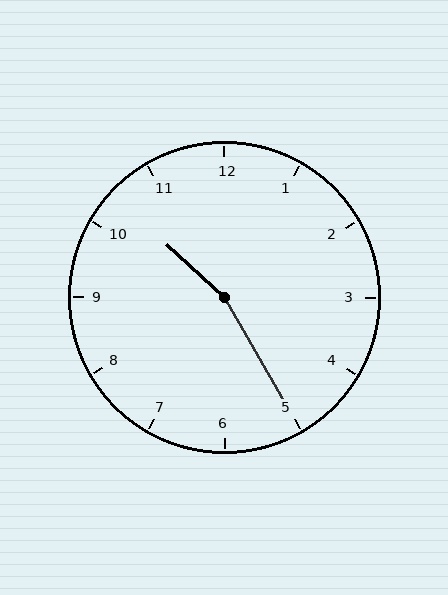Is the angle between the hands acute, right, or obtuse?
It is obtuse.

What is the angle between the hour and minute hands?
Approximately 162 degrees.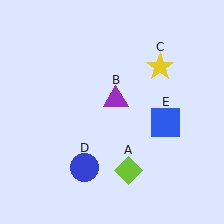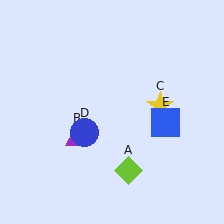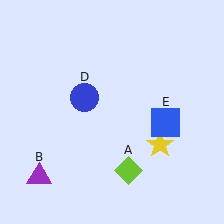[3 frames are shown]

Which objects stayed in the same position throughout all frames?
Lime diamond (object A) and blue square (object E) remained stationary.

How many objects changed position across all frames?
3 objects changed position: purple triangle (object B), yellow star (object C), blue circle (object D).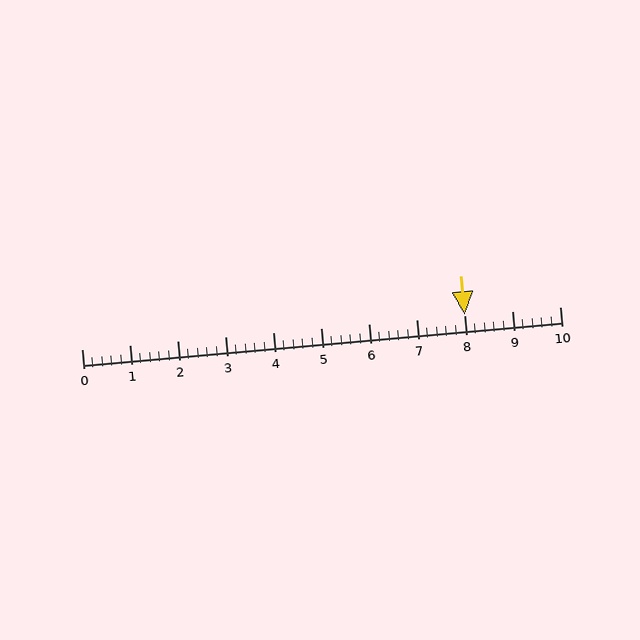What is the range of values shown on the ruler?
The ruler shows values from 0 to 10.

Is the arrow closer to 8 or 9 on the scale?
The arrow is closer to 8.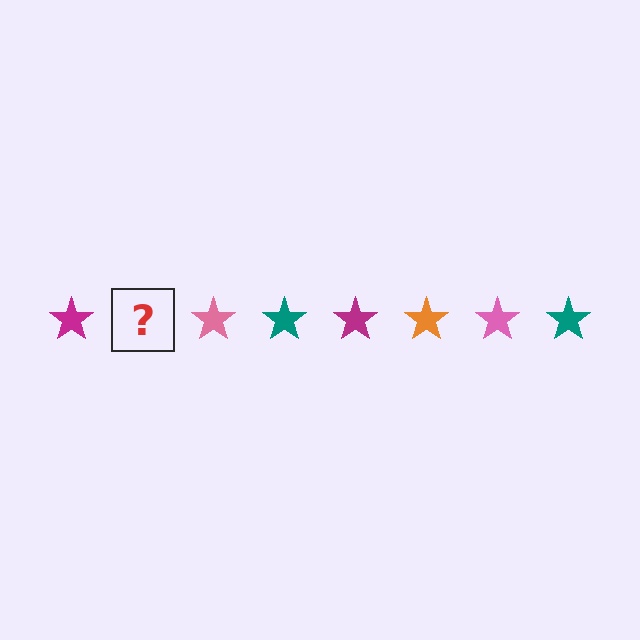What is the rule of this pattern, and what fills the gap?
The rule is that the pattern cycles through magenta, orange, pink, teal stars. The gap should be filled with an orange star.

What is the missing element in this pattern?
The missing element is an orange star.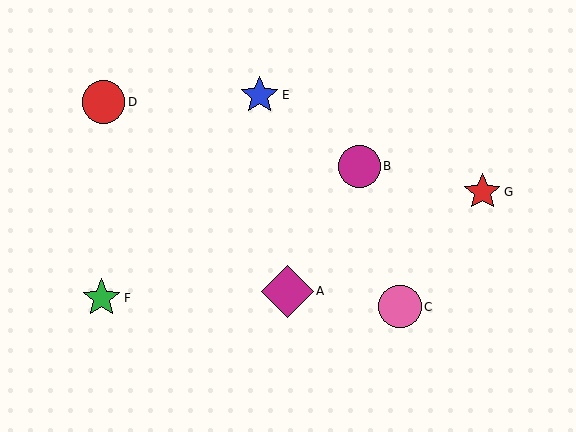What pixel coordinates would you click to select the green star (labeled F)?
Click at (102, 298) to select the green star F.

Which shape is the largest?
The magenta diamond (labeled A) is the largest.